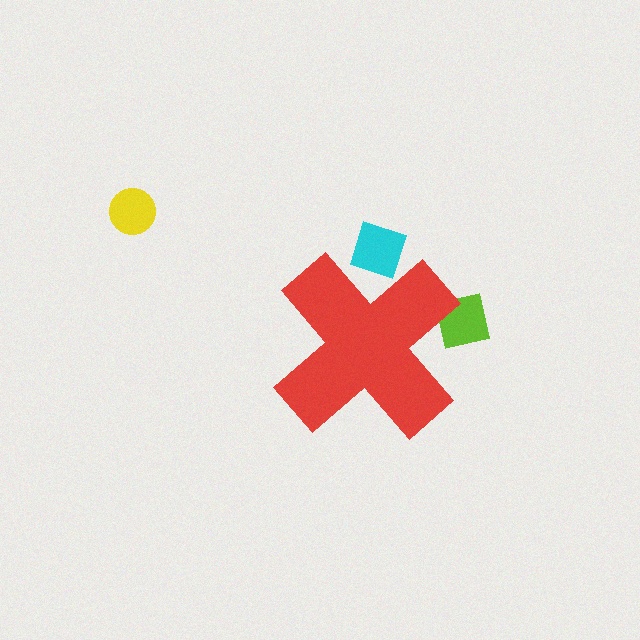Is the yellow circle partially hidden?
No, the yellow circle is fully visible.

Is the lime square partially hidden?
Yes, the lime square is partially hidden behind the red cross.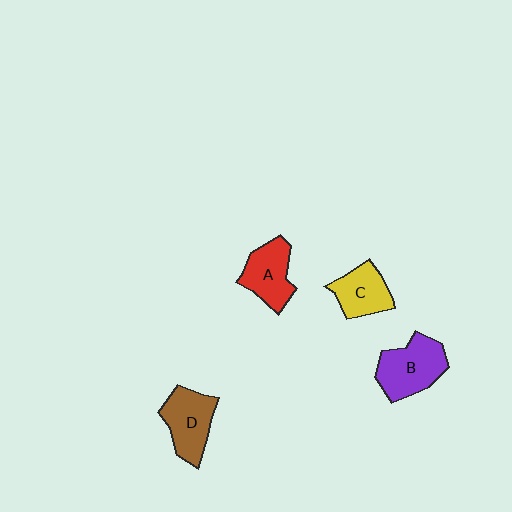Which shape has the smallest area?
Shape C (yellow).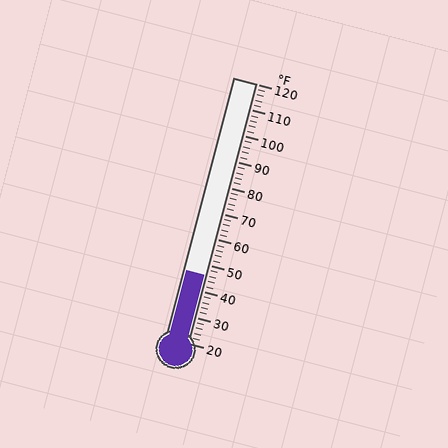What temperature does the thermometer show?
The thermometer shows approximately 46°F.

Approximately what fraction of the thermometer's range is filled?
The thermometer is filled to approximately 25% of its range.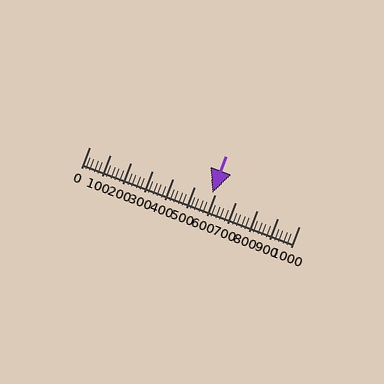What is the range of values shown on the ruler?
The ruler shows values from 0 to 1000.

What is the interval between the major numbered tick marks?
The major tick marks are spaced 100 units apart.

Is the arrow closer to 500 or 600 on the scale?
The arrow is closer to 600.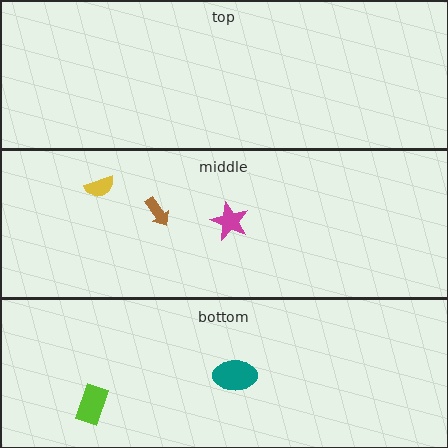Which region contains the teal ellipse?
The bottom region.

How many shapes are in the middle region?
3.